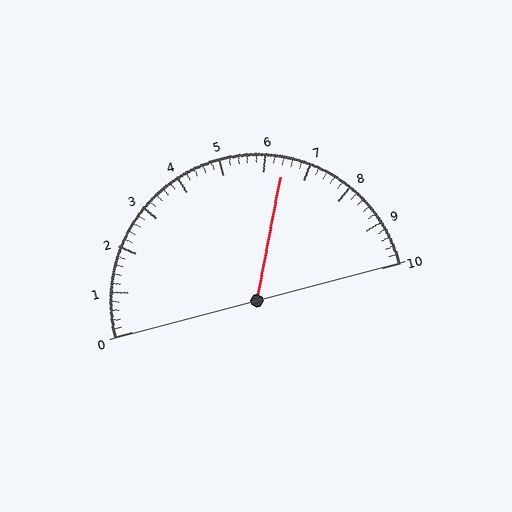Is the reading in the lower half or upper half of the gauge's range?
The reading is in the upper half of the range (0 to 10).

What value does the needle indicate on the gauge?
The needle indicates approximately 6.4.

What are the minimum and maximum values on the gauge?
The gauge ranges from 0 to 10.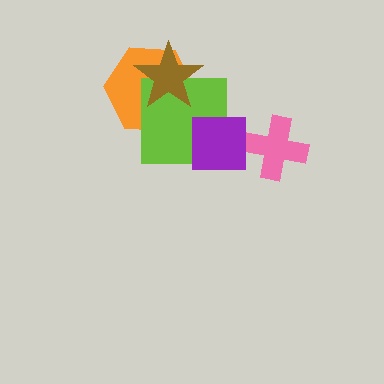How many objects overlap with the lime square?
3 objects overlap with the lime square.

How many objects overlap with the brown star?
2 objects overlap with the brown star.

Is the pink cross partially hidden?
Yes, it is partially covered by another shape.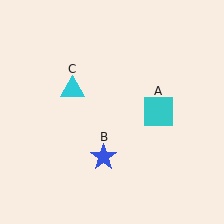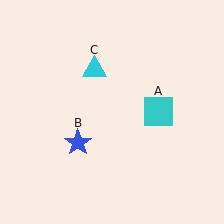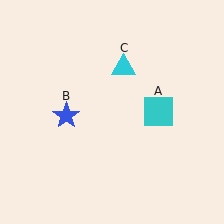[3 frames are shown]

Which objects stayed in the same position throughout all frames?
Cyan square (object A) remained stationary.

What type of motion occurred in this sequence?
The blue star (object B), cyan triangle (object C) rotated clockwise around the center of the scene.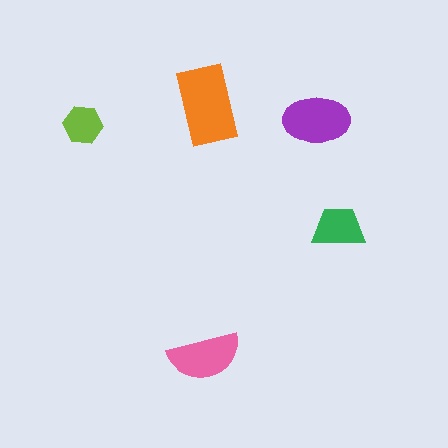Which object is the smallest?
The lime hexagon.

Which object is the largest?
The orange rectangle.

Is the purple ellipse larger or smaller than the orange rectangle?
Smaller.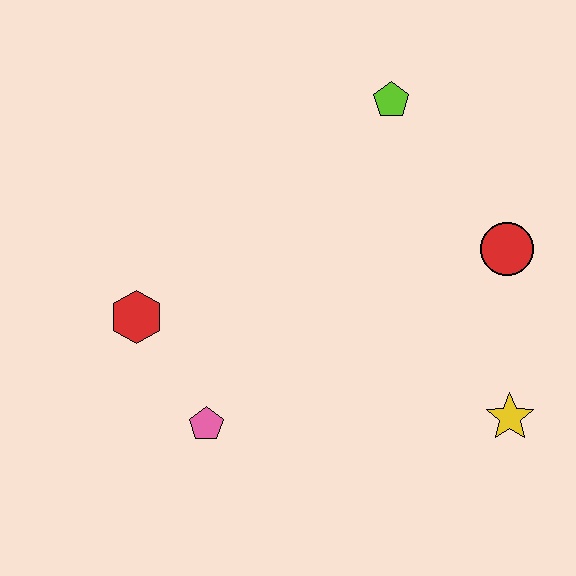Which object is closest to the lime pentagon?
The red circle is closest to the lime pentagon.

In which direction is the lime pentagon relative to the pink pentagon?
The lime pentagon is above the pink pentagon.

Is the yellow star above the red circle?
No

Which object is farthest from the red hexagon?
The yellow star is farthest from the red hexagon.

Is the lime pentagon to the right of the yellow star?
No